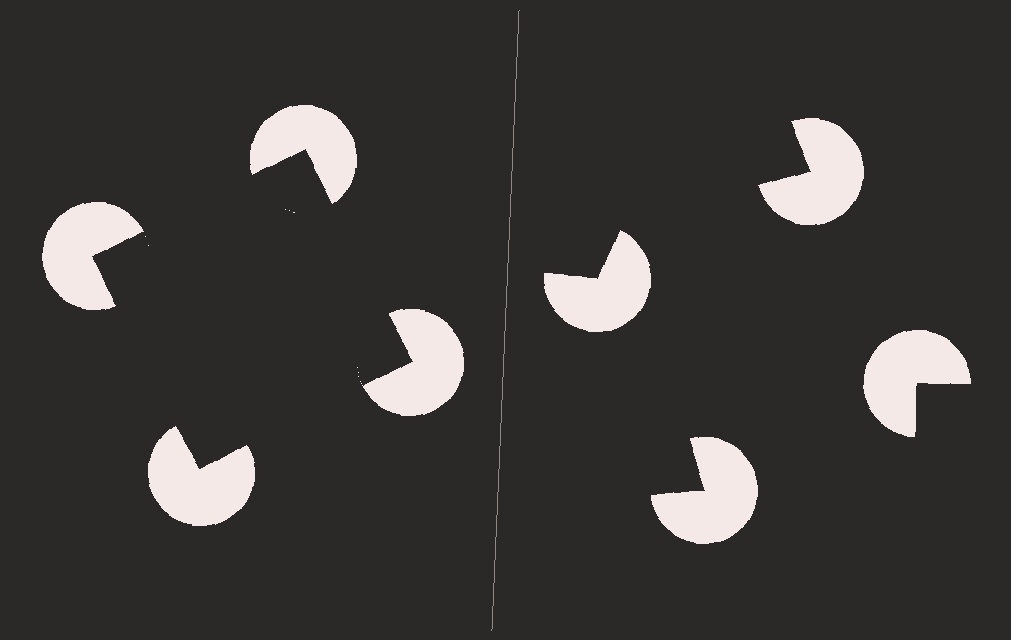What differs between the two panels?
The pac-man discs are positioned identically on both sides; only the wedge orientations differ. On the left they align to a square; on the right they are misaligned.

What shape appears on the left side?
An illusory square.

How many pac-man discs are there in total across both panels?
8 — 4 on each side.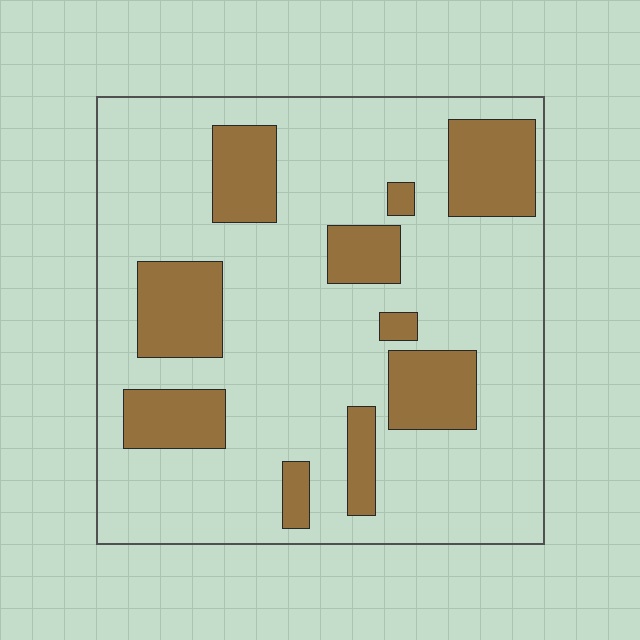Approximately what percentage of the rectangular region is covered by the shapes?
Approximately 25%.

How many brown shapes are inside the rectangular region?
10.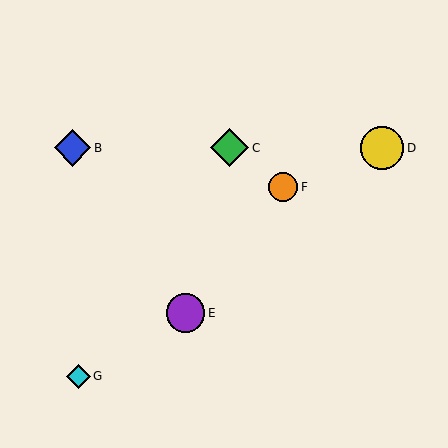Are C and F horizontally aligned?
No, C is at y≈148 and F is at y≈187.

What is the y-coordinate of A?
Object A is at y≈148.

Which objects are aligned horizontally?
Objects A, B, C, D are aligned horizontally.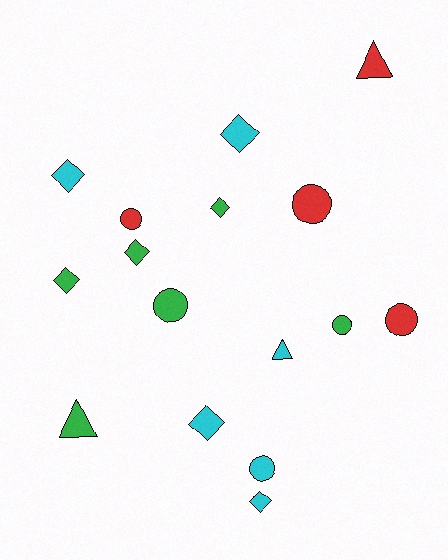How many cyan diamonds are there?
There are 4 cyan diamonds.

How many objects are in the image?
There are 16 objects.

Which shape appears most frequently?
Diamond, with 7 objects.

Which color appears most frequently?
Green, with 6 objects.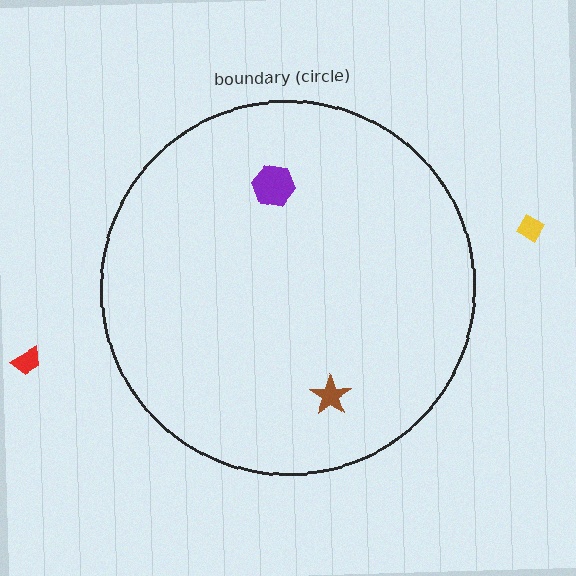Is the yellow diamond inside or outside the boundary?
Outside.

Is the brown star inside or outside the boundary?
Inside.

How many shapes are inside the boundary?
2 inside, 2 outside.